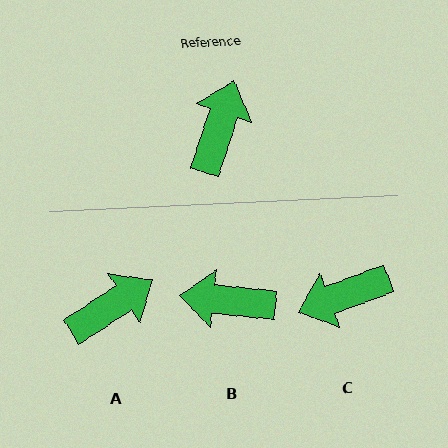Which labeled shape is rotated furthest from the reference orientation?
C, about 128 degrees away.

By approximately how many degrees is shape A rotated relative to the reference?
Approximately 39 degrees clockwise.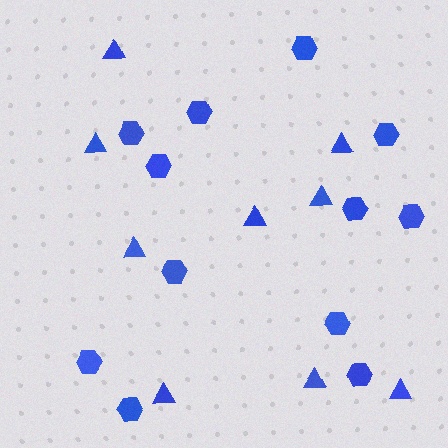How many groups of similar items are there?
There are 2 groups: one group of triangles (9) and one group of hexagons (12).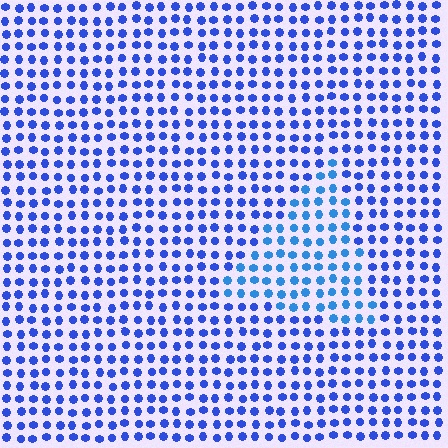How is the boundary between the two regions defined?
The boundary is defined purely by a slight shift in hue (about 22 degrees). Spacing, size, and orientation are identical on both sides.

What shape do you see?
I see a triangle.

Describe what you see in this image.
The image is filled with small blue elements in a uniform arrangement. A triangle-shaped region is visible where the elements are tinted to a slightly different hue, forming a subtle color boundary.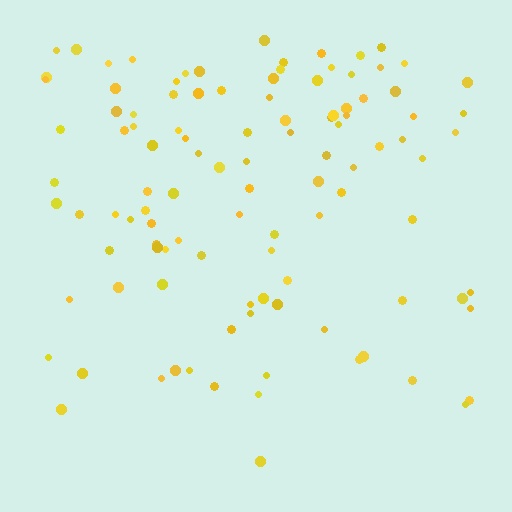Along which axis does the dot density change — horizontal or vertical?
Vertical.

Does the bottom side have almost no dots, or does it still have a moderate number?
Still a moderate number, just noticeably fewer than the top.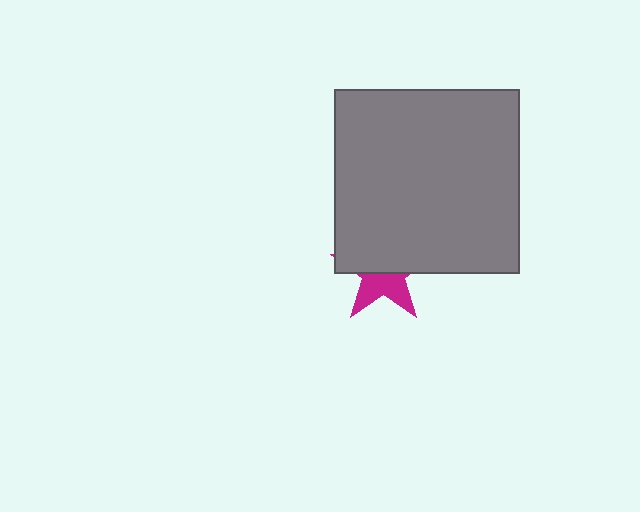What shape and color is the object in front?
The object in front is a gray square.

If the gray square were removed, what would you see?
You would see the complete magenta star.